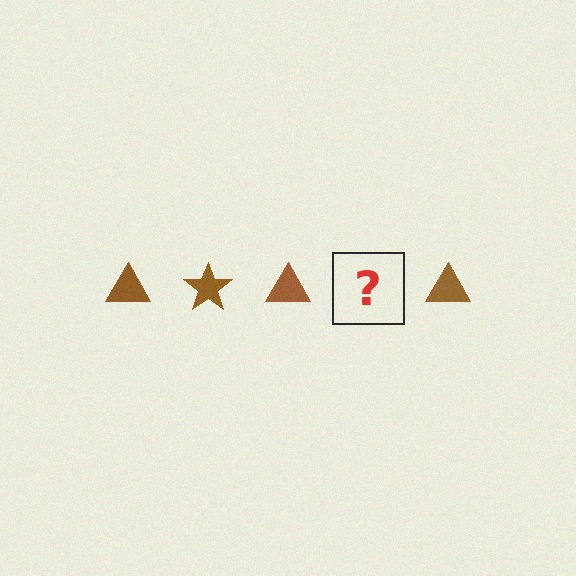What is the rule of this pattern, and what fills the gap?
The rule is that the pattern cycles through triangle, star shapes in brown. The gap should be filled with a brown star.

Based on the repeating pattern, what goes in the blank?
The blank should be a brown star.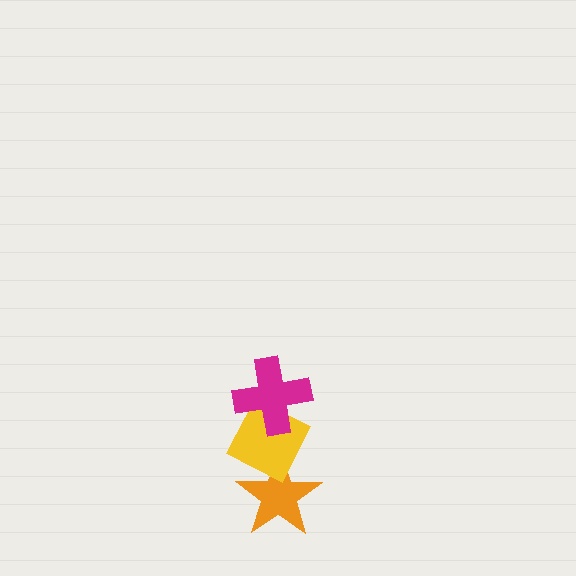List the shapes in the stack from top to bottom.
From top to bottom: the magenta cross, the yellow diamond, the orange star.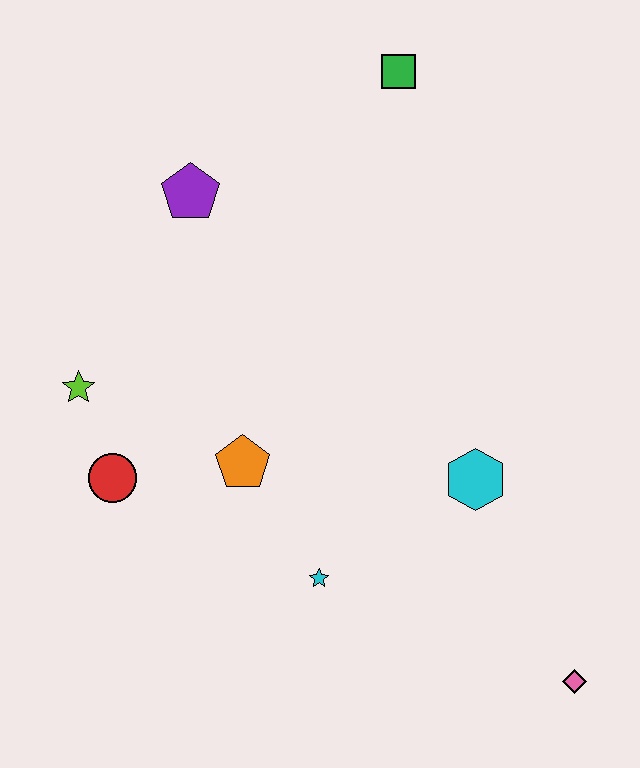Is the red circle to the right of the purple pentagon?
No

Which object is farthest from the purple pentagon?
The pink diamond is farthest from the purple pentagon.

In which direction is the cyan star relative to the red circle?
The cyan star is to the right of the red circle.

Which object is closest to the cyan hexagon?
The cyan star is closest to the cyan hexagon.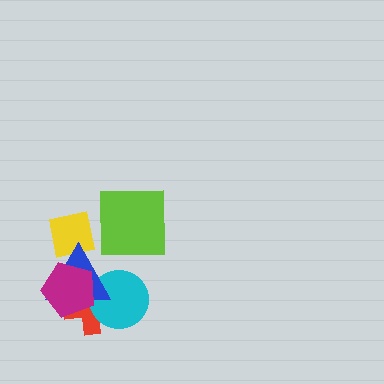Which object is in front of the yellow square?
The blue triangle is in front of the yellow square.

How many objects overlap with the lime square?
0 objects overlap with the lime square.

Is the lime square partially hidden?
No, no other shape covers it.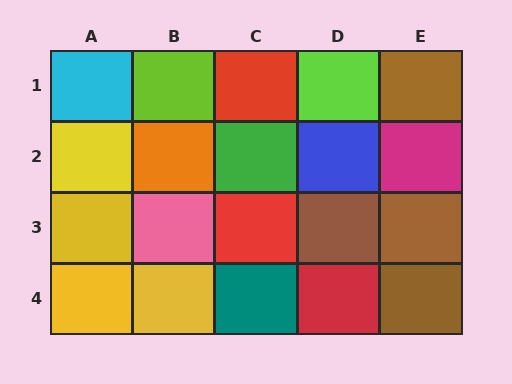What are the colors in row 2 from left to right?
Yellow, orange, green, blue, magenta.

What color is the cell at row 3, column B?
Pink.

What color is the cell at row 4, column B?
Yellow.